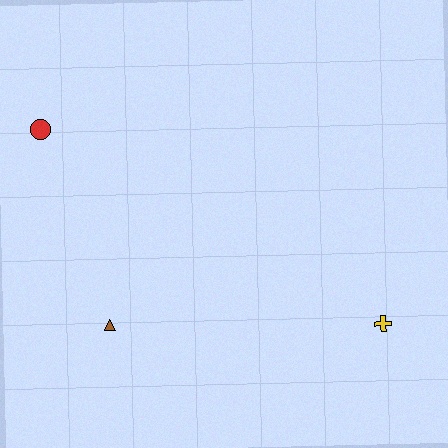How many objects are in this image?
There are 3 objects.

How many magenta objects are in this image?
There are no magenta objects.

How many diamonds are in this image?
There are no diamonds.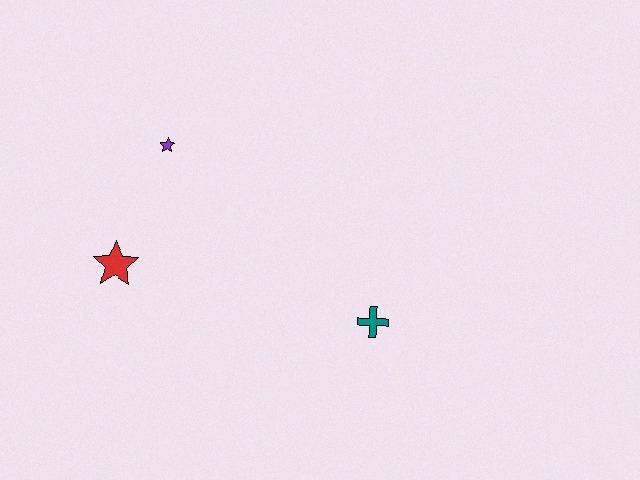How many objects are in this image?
There are 3 objects.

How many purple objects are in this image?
There is 1 purple object.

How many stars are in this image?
There are 2 stars.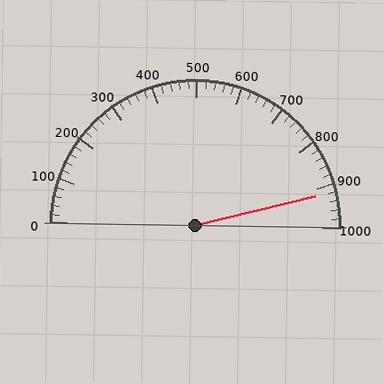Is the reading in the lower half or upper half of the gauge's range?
The reading is in the upper half of the range (0 to 1000).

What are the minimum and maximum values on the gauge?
The gauge ranges from 0 to 1000.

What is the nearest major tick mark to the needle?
The nearest major tick mark is 900.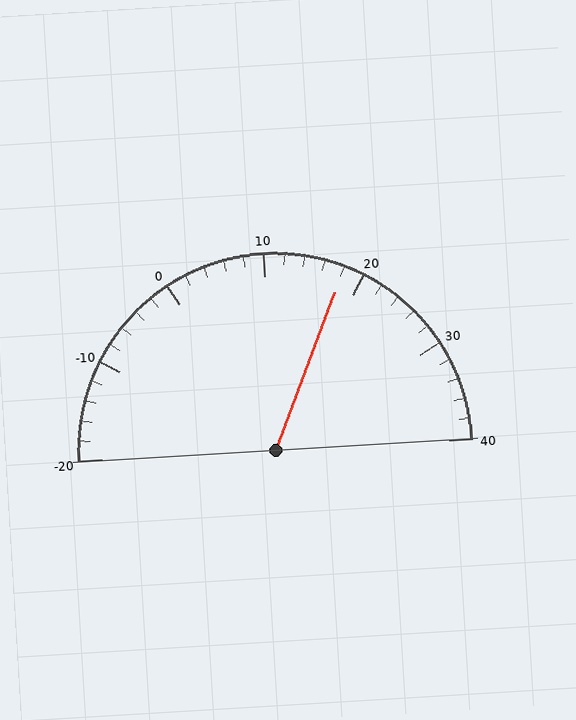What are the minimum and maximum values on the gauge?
The gauge ranges from -20 to 40.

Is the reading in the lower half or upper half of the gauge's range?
The reading is in the upper half of the range (-20 to 40).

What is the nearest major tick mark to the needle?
The nearest major tick mark is 20.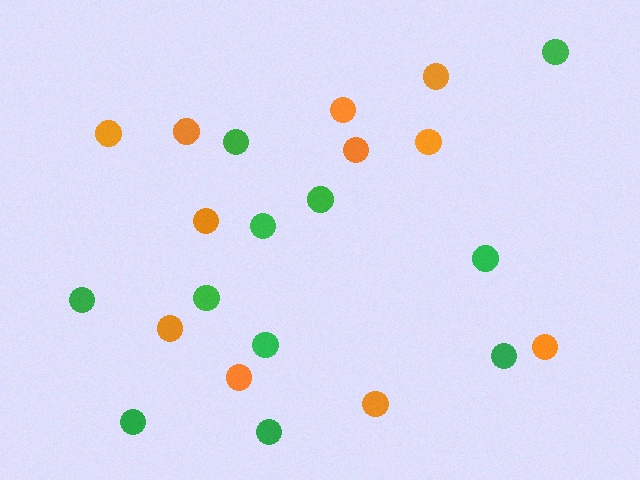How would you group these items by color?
There are 2 groups: one group of green circles (11) and one group of orange circles (11).